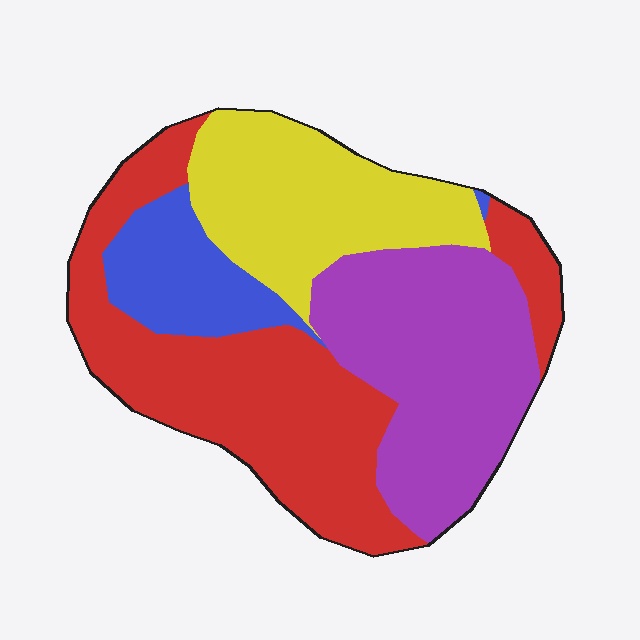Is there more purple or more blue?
Purple.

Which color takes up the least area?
Blue, at roughly 10%.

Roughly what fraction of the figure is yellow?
Yellow takes up between a sixth and a third of the figure.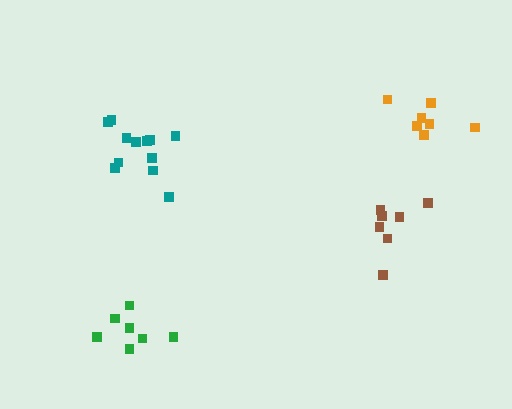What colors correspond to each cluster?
The clusters are colored: brown, green, teal, orange.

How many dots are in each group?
Group 1: 7 dots, Group 2: 7 dots, Group 3: 12 dots, Group 4: 7 dots (33 total).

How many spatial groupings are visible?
There are 4 spatial groupings.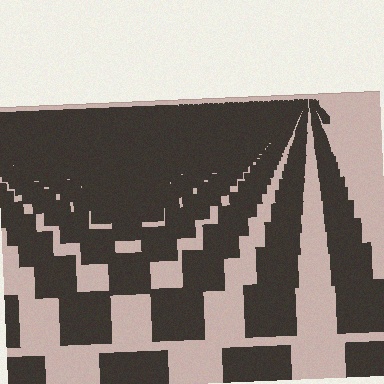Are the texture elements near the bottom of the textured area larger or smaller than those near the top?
Larger. Near the bottom, elements are closer to the viewer and appear at a bigger on-screen size.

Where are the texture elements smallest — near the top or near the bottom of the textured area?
Near the top.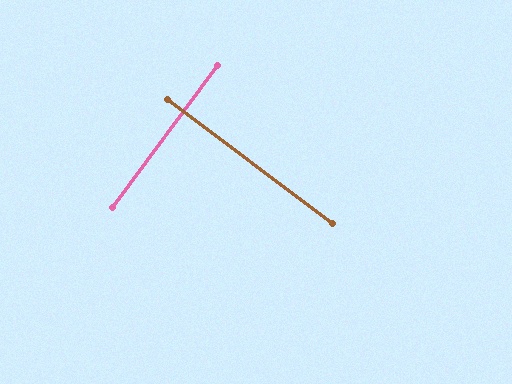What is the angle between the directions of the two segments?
Approximately 89 degrees.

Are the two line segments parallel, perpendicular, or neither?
Perpendicular — they meet at approximately 89°.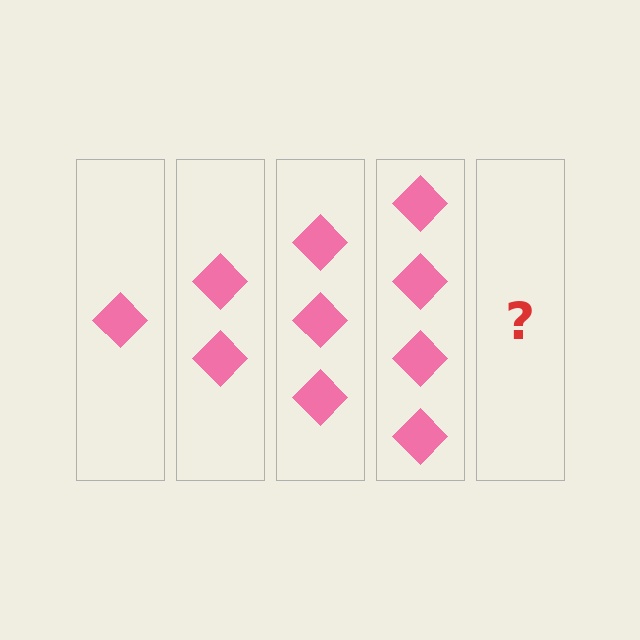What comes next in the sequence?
The next element should be 5 diamonds.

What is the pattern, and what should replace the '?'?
The pattern is that each step adds one more diamond. The '?' should be 5 diamonds.